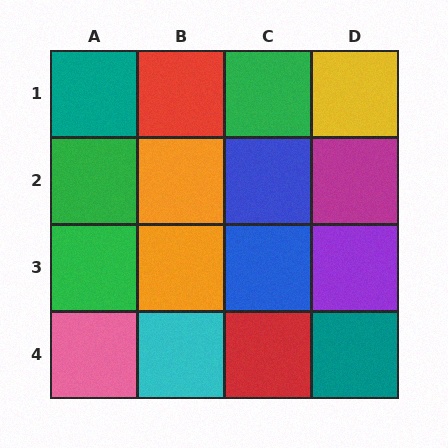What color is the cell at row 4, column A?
Pink.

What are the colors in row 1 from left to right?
Teal, red, green, yellow.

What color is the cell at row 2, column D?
Magenta.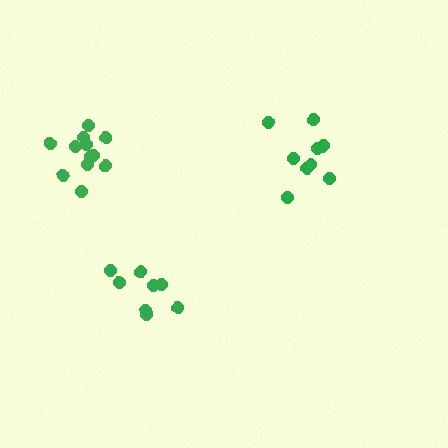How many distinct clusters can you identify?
There are 3 distinct clusters.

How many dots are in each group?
Group 1: 12 dots, Group 2: 10 dots, Group 3: 8 dots (30 total).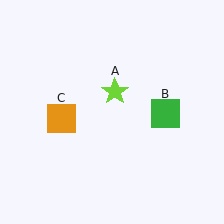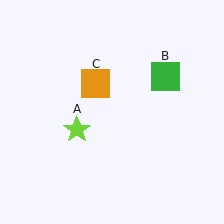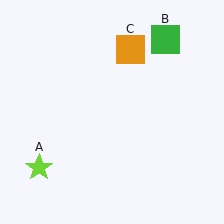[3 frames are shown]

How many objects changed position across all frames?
3 objects changed position: lime star (object A), green square (object B), orange square (object C).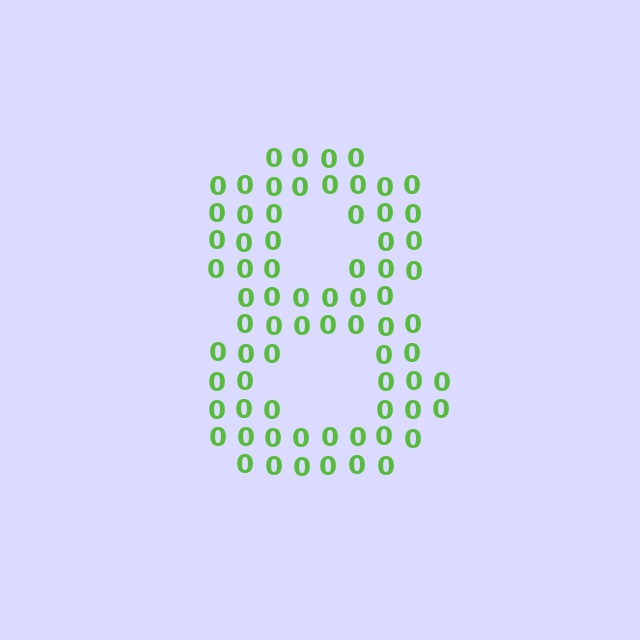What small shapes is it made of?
It is made of small digit 0's.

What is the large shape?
The large shape is the digit 8.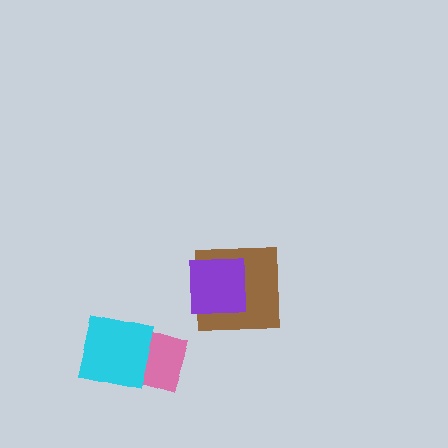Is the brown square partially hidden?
Yes, it is partially covered by another shape.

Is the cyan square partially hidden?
No, no other shape covers it.